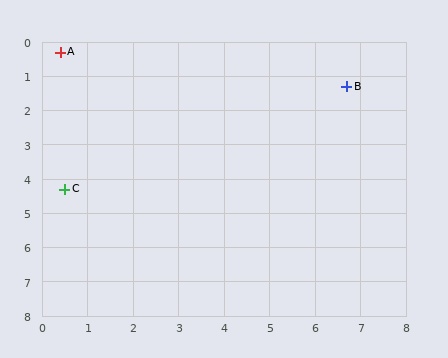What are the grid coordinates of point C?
Point C is at approximately (0.5, 4.3).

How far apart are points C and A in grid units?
Points C and A are about 4.0 grid units apart.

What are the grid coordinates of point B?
Point B is at approximately (6.7, 1.3).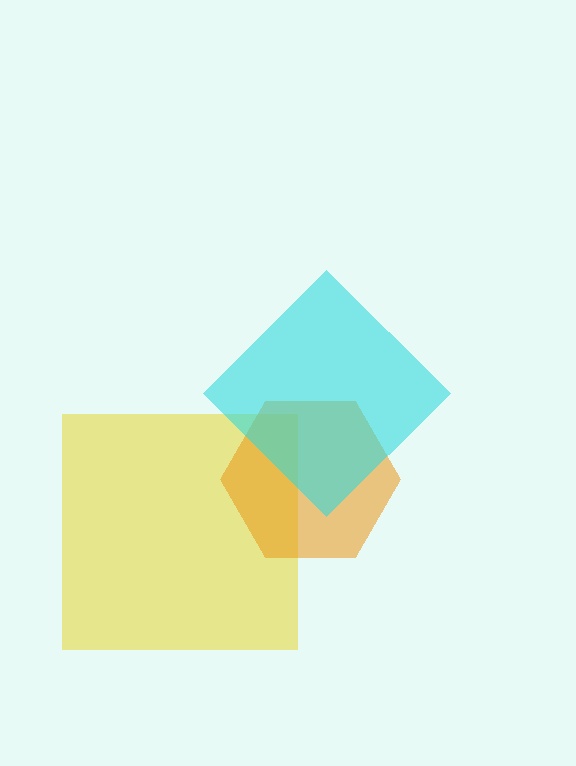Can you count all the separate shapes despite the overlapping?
Yes, there are 3 separate shapes.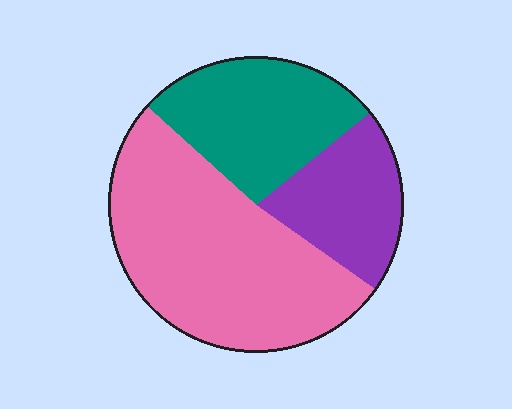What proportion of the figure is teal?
Teal covers 28% of the figure.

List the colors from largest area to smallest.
From largest to smallest: pink, teal, purple.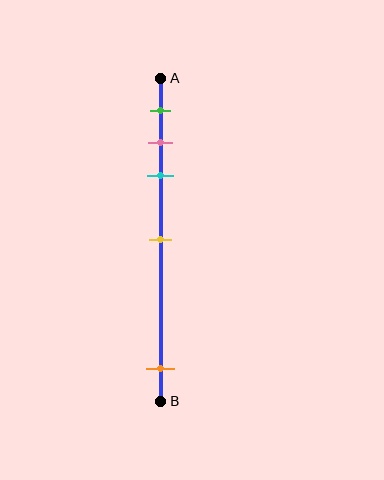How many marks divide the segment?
There are 5 marks dividing the segment.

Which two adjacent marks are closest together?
The pink and cyan marks are the closest adjacent pair.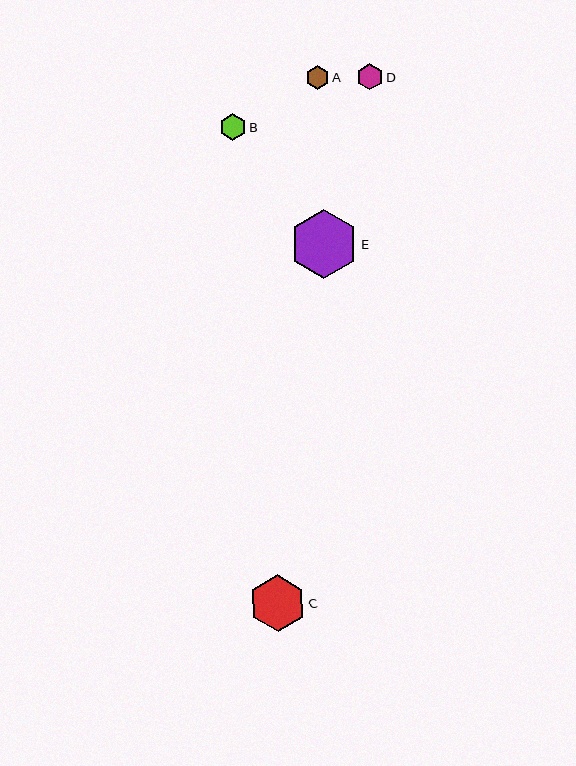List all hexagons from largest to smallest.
From largest to smallest: E, C, B, D, A.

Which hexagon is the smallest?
Hexagon A is the smallest with a size of approximately 24 pixels.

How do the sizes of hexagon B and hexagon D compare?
Hexagon B and hexagon D are approximately the same size.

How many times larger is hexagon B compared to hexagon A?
Hexagon B is approximately 1.1 times the size of hexagon A.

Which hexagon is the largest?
Hexagon E is the largest with a size of approximately 68 pixels.